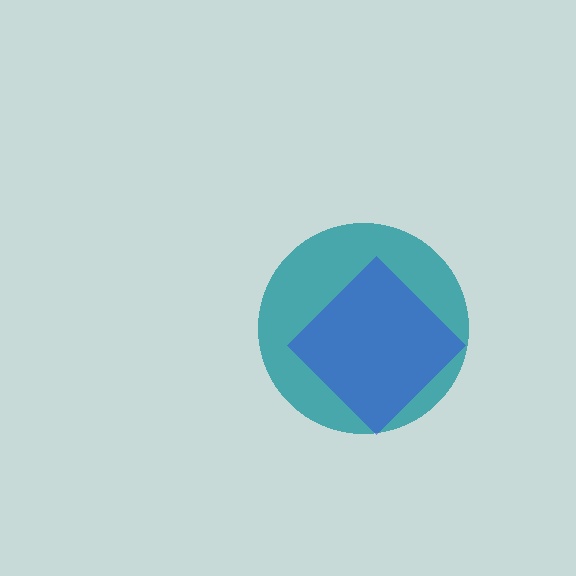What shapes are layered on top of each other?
The layered shapes are: a teal circle, a blue diamond.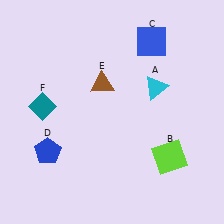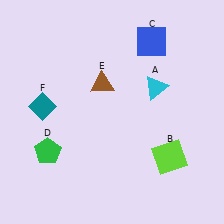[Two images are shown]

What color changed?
The pentagon (D) changed from blue in Image 1 to green in Image 2.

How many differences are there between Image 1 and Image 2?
There is 1 difference between the two images.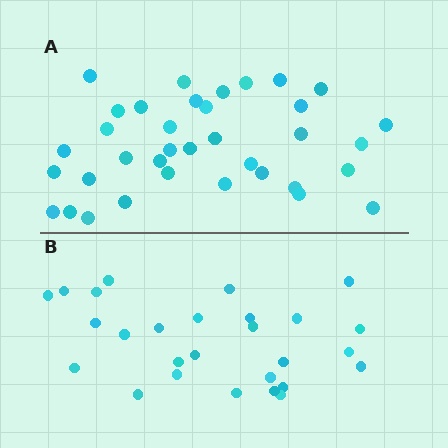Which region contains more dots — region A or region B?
Region A (the top region) has more dots.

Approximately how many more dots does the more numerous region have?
Region A has roughly 8 or so more dots than region B.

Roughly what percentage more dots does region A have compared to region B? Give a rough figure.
About 35% more.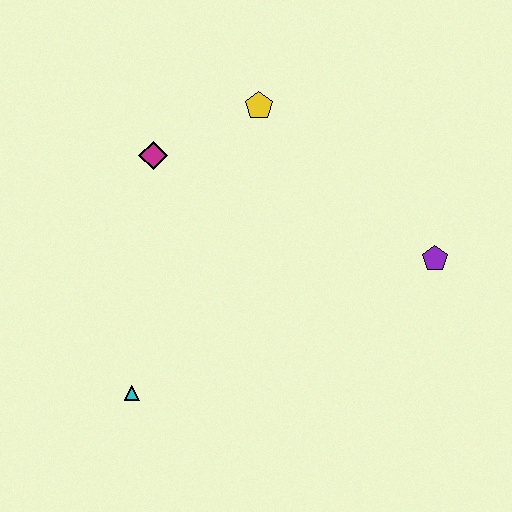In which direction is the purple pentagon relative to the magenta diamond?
The purple pentagon is to the right of the magenta diamond.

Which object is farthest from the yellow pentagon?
The cyan triangle is farthest from the yellow pentagon.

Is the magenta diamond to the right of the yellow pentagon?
No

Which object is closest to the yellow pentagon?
The magenta diamond is closest to the yellow pentagon.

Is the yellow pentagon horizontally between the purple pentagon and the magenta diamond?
Yes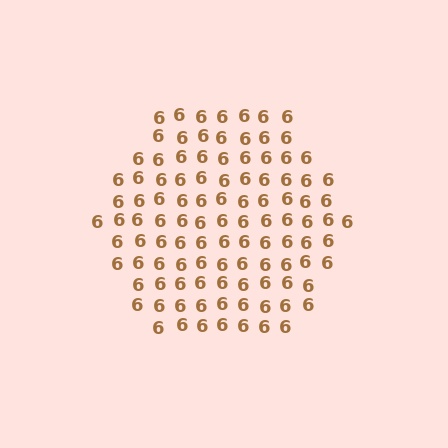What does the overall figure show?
The overall figure shows a hexagon.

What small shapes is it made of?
It is made of small digit 6's.